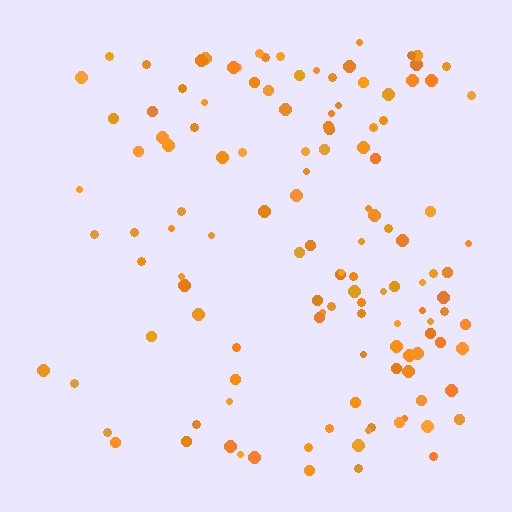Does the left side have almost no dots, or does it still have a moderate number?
Still a moderate number, just noticeably fewer than the right.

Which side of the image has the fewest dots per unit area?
The left.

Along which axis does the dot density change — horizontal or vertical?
Horizontal.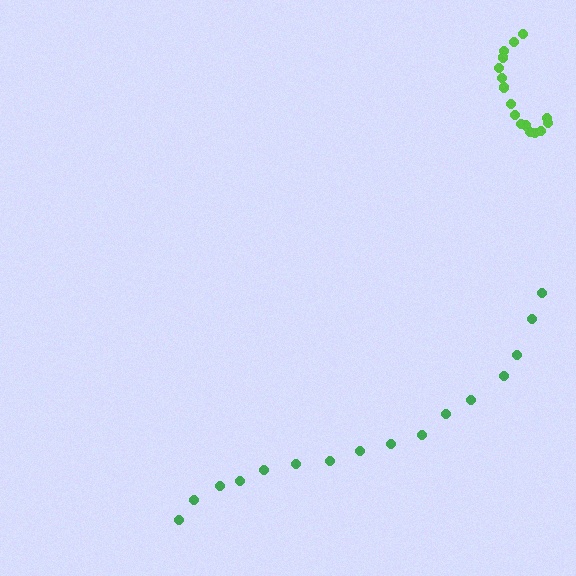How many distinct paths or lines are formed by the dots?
There are 2 distinct paths.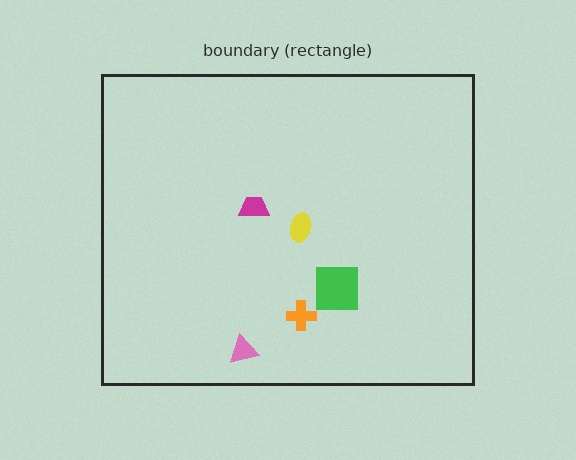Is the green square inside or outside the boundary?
Inside.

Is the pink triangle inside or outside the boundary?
Inside.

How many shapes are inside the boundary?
5 inside, 0 outside.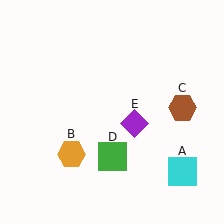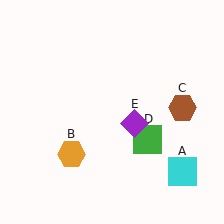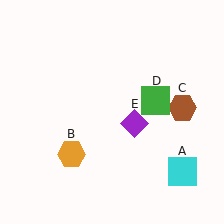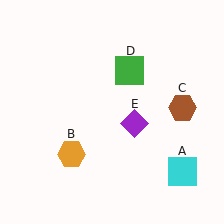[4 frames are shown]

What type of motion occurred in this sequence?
The green square (object D) rotated counterclockwise around the center of the scene.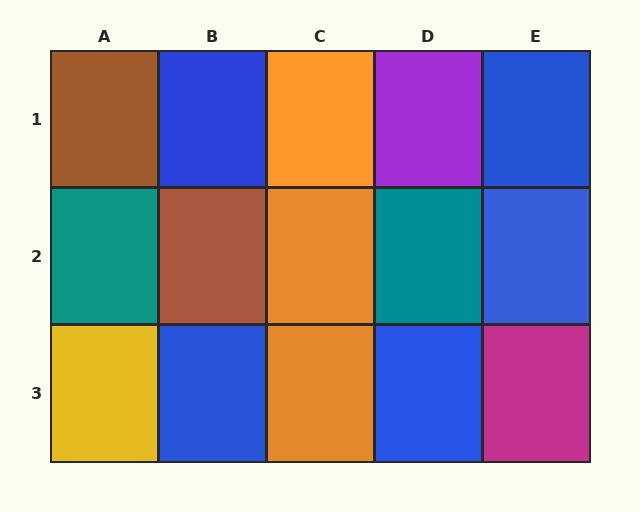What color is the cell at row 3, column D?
Blue.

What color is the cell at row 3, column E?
Magenta.